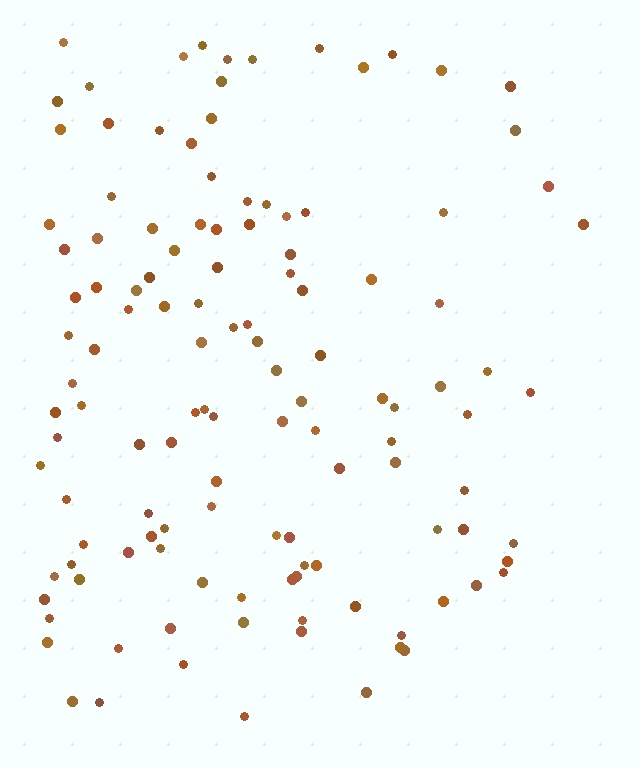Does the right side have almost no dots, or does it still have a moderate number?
Still a moderate number, just noticeably fewer than the left.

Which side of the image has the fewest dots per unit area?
The right.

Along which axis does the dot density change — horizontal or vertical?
Horizontal.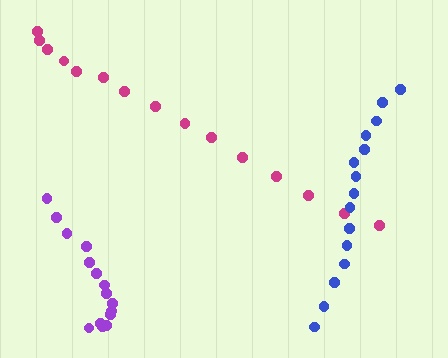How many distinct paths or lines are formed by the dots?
There are 3 distinct paths.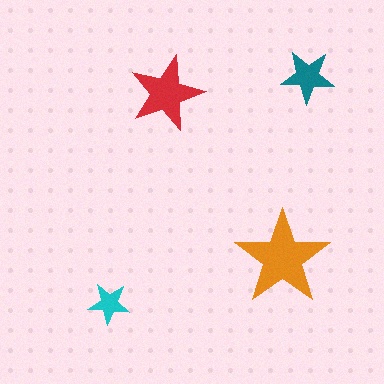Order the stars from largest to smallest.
the orange one, the red one, the teal one, the cyan one.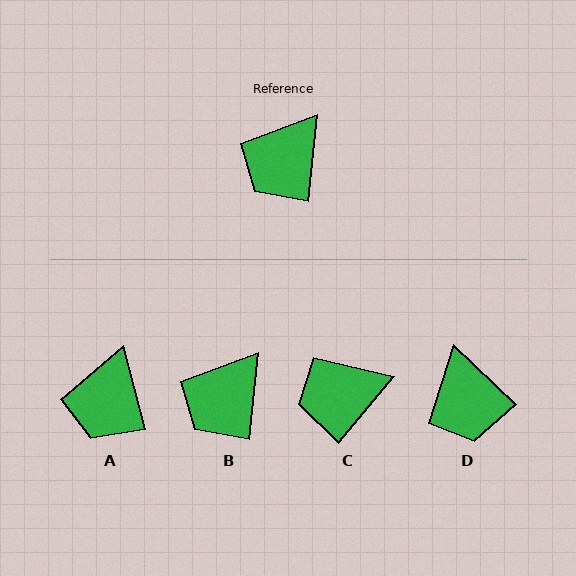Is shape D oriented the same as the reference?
No, it is off by about 52 degrees.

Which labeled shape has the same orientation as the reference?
B.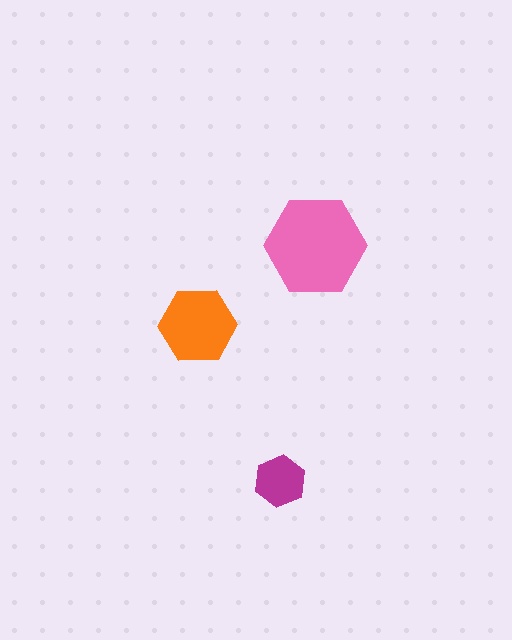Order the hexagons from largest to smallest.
the pink one, the orange one, the magenta one.